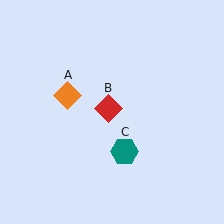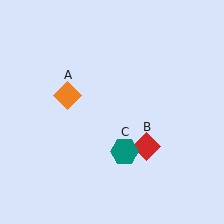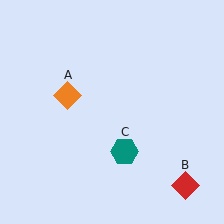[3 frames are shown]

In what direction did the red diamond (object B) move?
The red diamond (object B) moved down and to the right.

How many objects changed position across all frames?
1 object changed position: red diamond (object B).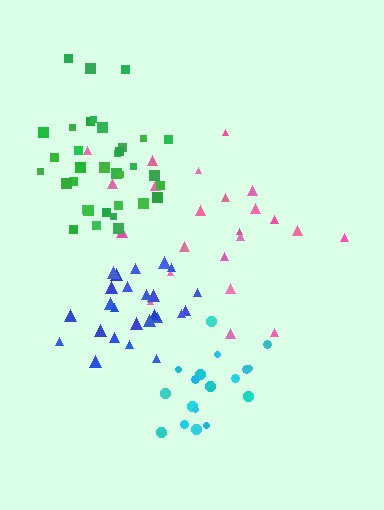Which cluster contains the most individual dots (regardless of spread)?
Green (35).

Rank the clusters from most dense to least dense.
blue, green, cyan, pink.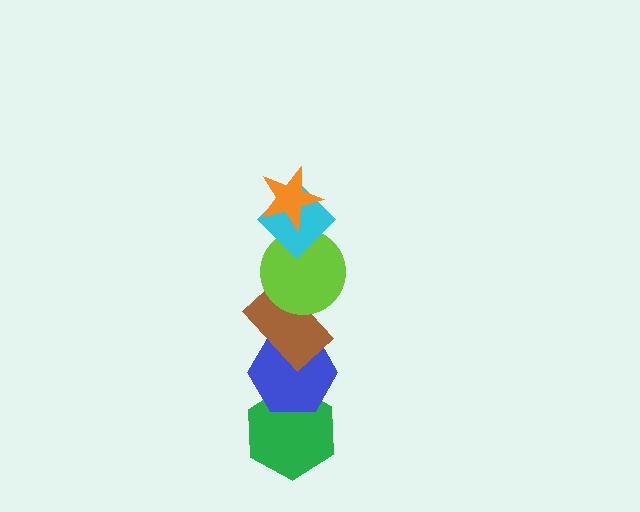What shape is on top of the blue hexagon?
The brown rectangle is on top of the blue hexagon.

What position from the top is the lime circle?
The lime circle is 3rd from the top.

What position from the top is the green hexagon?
The green hexagon is 6th from the top.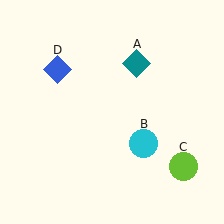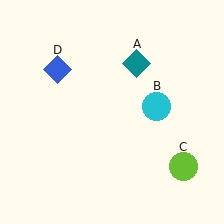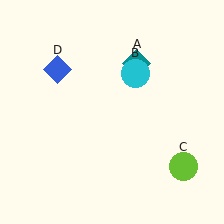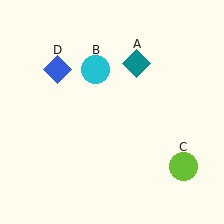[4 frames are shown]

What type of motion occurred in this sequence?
The cyan circle (object B) rotated counterclockwise around the center of the scene.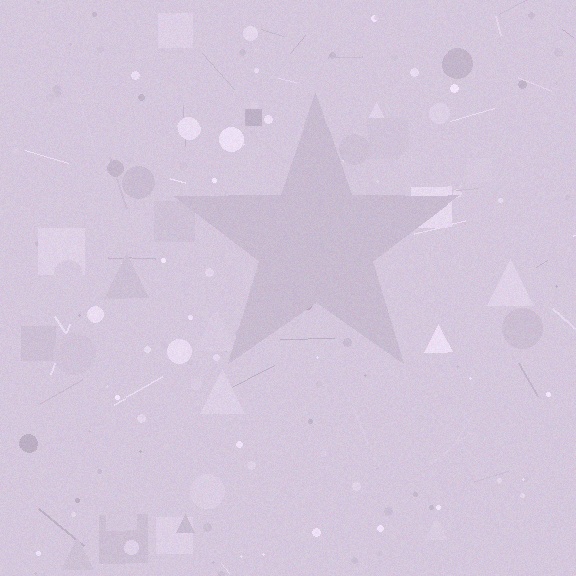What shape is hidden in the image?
A star is hidden in the image.